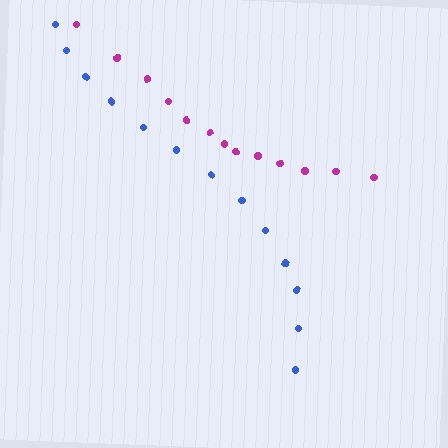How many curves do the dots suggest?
There are 2 distinct paths.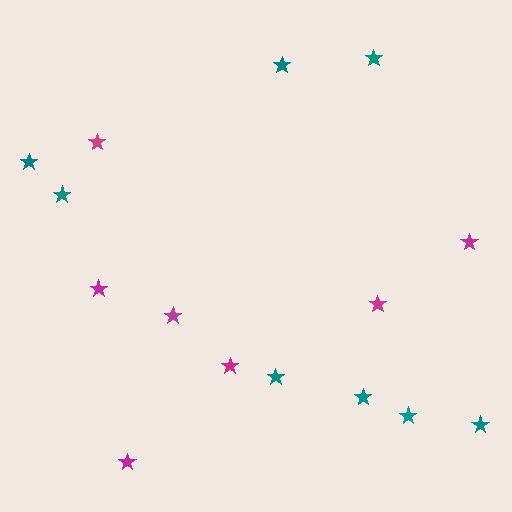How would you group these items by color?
There are 2 groups: one group of teal stars (8) and one group of magenta stars (7).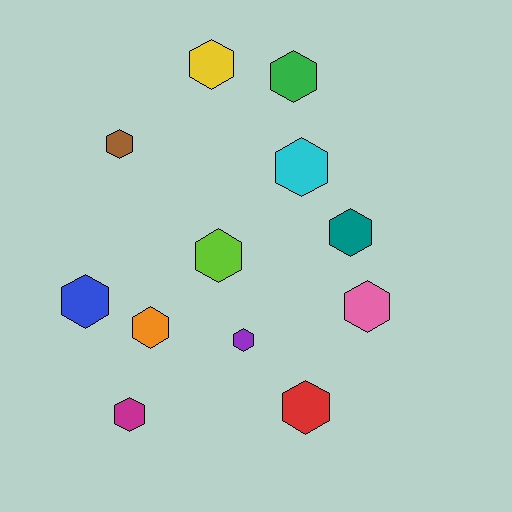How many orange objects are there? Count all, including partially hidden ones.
There is 1 orange object.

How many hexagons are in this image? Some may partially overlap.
There are 12 hexagons.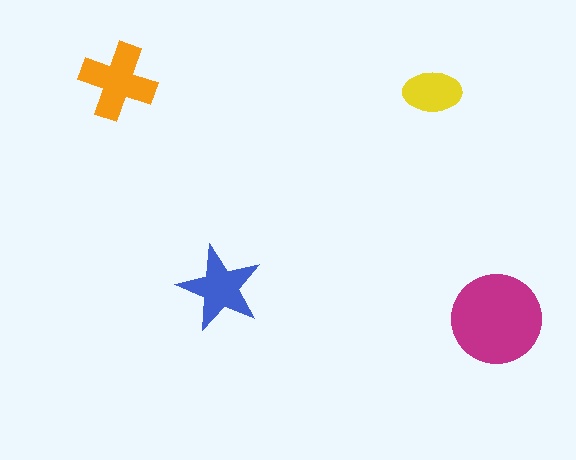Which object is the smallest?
The yellow ellipse.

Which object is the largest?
The magenta circle.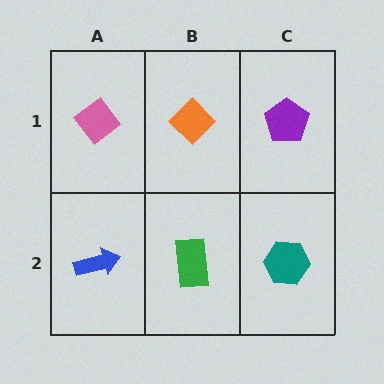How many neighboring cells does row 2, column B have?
3.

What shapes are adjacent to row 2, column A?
A pink diamond (row 1, column A), a green rectangle (row 2, column B).